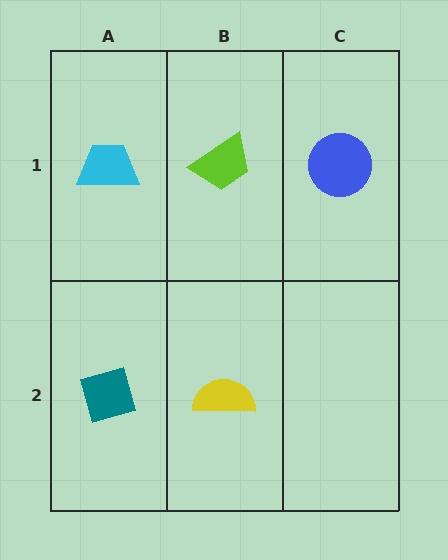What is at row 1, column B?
A lime trapezoid.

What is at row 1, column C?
A blue circle.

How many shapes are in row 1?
3 shapes.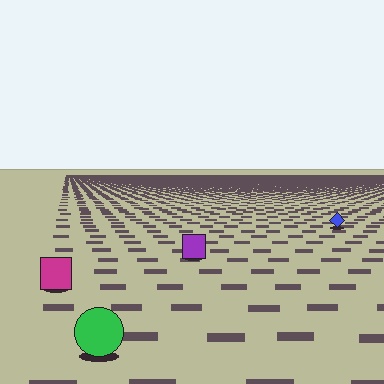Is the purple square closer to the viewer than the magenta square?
No. The magenta square is closer — you can tell from the texture gradient: the ground texture is coarser near it.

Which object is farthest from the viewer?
The blue diamond is farthest from the viewer. It appears smaller and the ground texture around it is denser.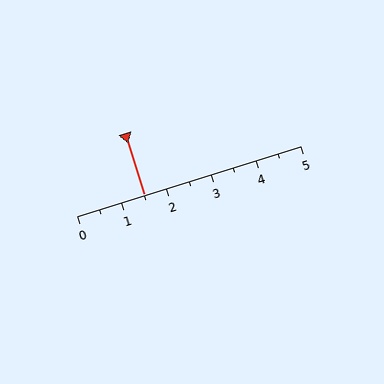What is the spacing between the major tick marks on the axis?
The major ticks are spaced 1 apart.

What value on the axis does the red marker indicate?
The marker indicates approximately 1.5.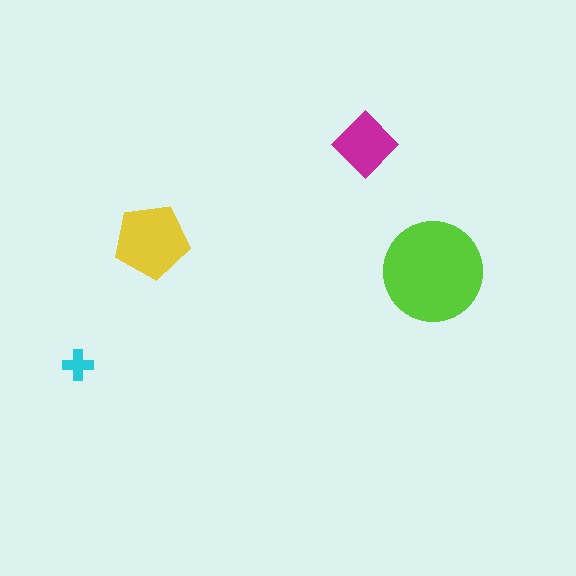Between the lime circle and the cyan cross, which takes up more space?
The lime circle.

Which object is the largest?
The lime circle.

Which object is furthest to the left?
The cyan cross is leftmost.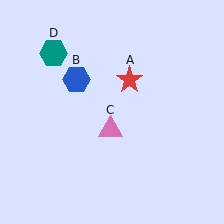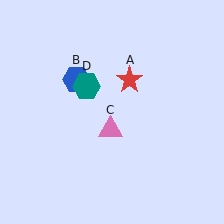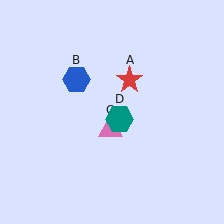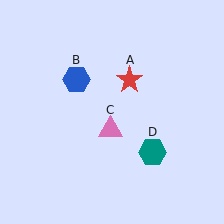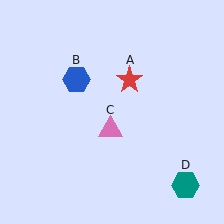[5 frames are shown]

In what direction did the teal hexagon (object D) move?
The teal hexagon (object D) moved down and to the right.